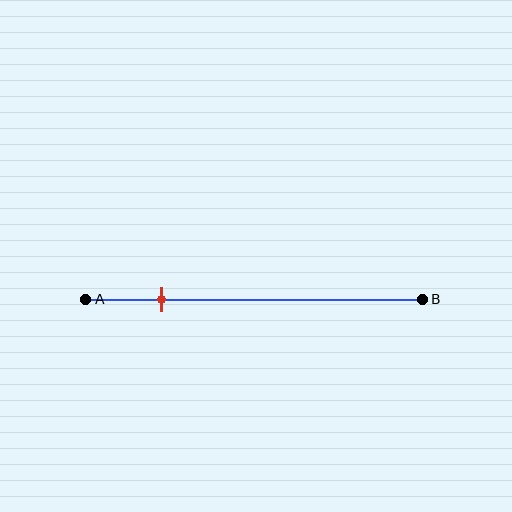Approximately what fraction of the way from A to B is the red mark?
The red mark is approximately 20% of the way from A to B.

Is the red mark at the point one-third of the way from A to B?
No, the mark is at about 20% from A, not at the 33% one-third point.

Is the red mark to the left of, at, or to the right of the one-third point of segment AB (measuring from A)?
The red mark is to the left of the one-third point of segment AB.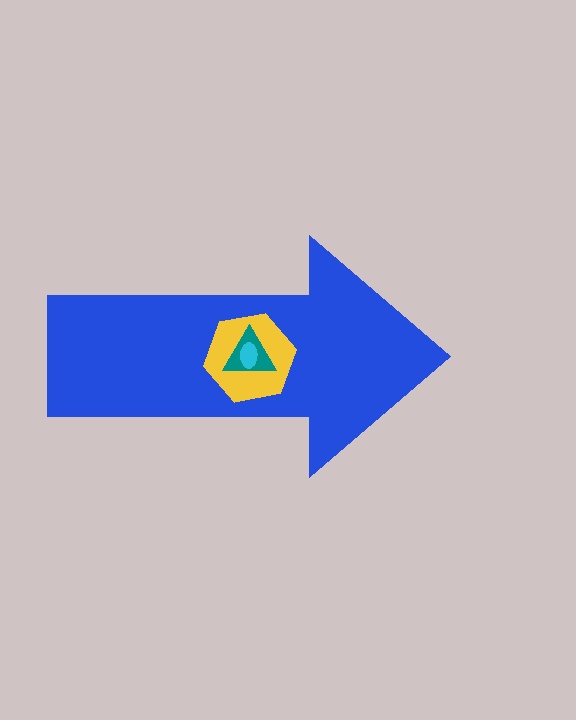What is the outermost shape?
The blue arrow.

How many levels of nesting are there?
4.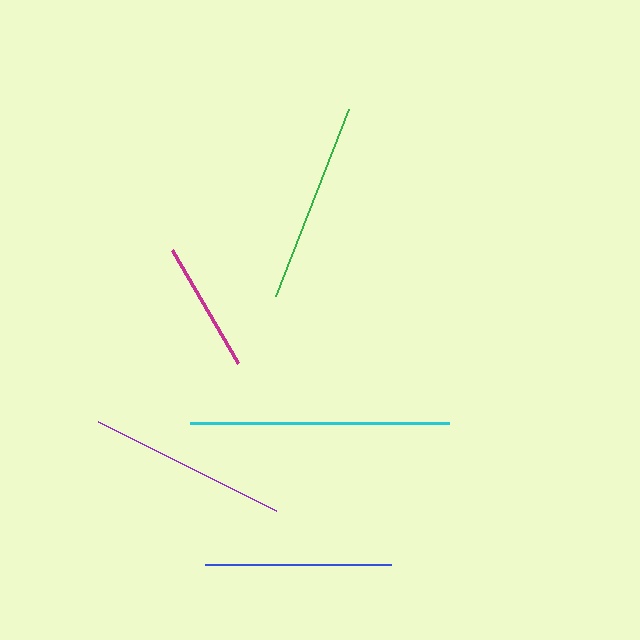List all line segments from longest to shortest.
From longest to shortest: cyan, green, purple, blue, magenta.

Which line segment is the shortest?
The magenta line is the shortest at approximately 131 pixels.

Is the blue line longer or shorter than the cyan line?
The cyan line is longer than the blue line.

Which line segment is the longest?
The cyan line is the longest at approximately 259 pixels.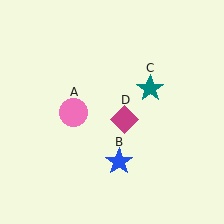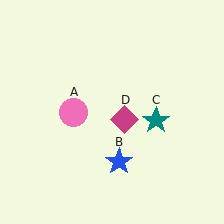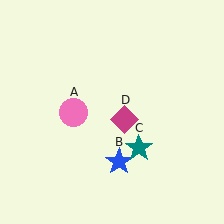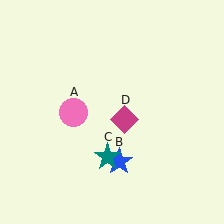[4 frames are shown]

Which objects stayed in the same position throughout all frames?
Pink circle (object A) and blue star (object B) and magenta diamond (object D) remained stationary.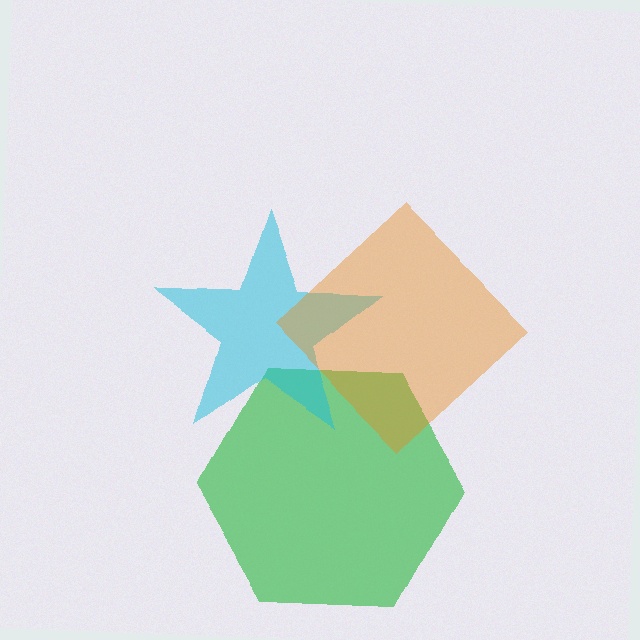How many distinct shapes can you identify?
There are 3 distinct shapes: a green hexagon, a cyan star, an orange diamond.